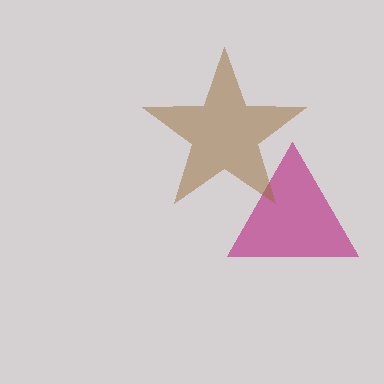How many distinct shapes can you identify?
There are 2 distinct shapes: a magenta triangle, a brown star.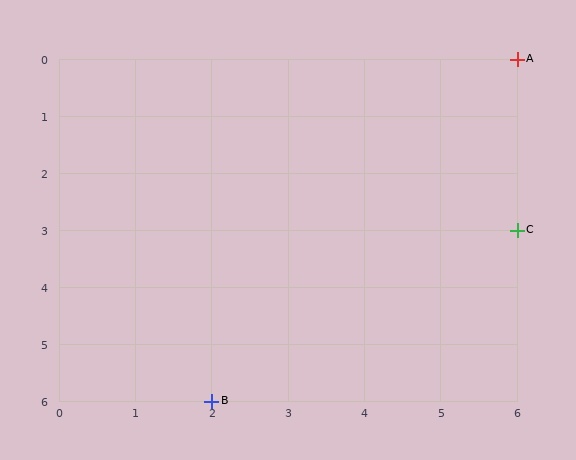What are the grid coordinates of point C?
Point C is at grid coordinates (6, 3).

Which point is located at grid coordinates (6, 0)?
Point A is at (6, 0).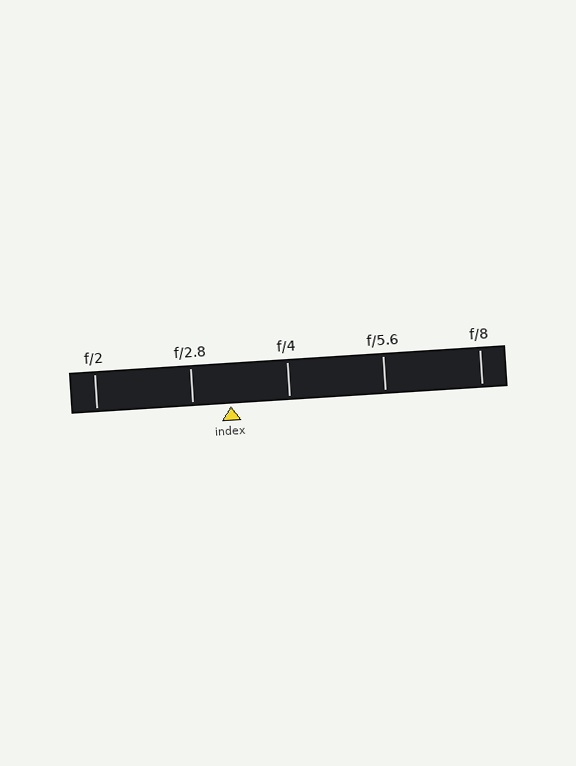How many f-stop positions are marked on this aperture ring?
There are 5 f-stop positions marked.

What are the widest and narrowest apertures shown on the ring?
The widest aperture shown is f/2 and the narrowest is f/8.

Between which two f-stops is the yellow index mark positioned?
The index mark is between f/2.8 and f/4.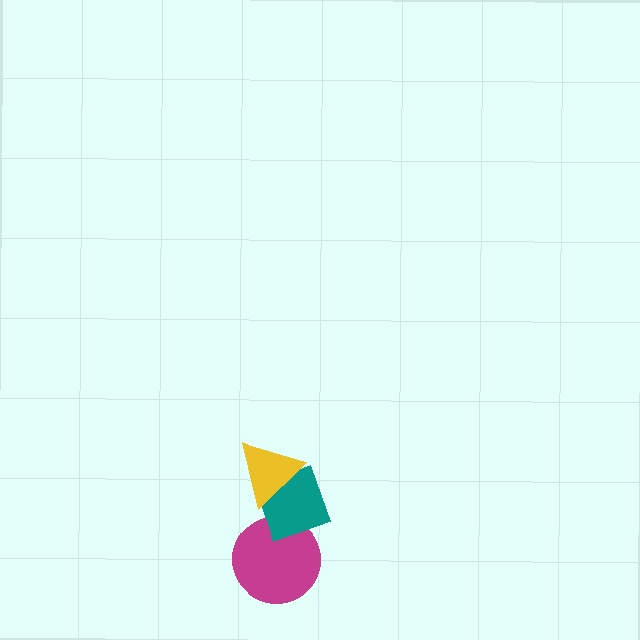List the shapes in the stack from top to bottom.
From top to bottom: the yellow triangle, the teal diamond, the magenta circle.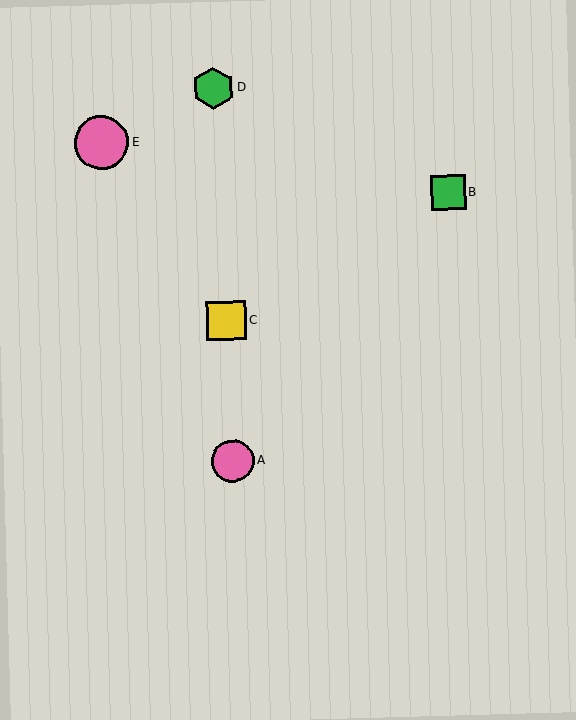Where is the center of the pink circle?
The center of the pink circle is at (233, 461).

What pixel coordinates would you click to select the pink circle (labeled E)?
Click at (102, 143) to select the pink circle E.